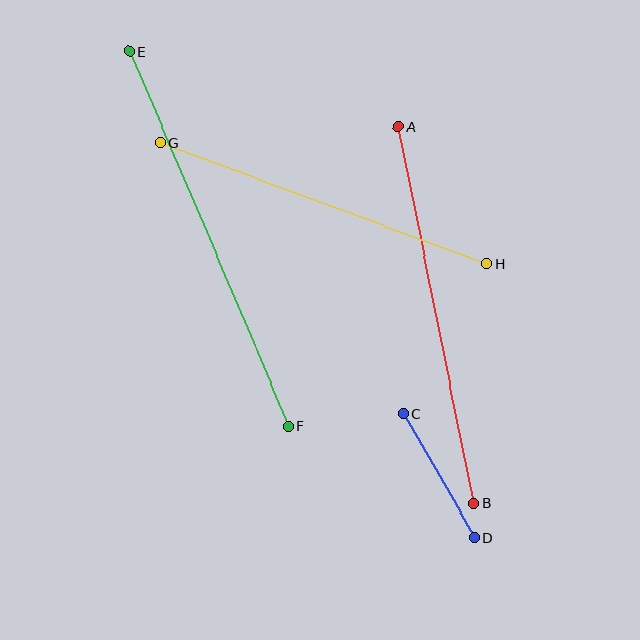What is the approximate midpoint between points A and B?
The midpoint is at approximately (436, 315) pixels.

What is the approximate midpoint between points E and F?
The midpoint is at approximately (209, 239) pixels.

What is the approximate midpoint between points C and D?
The midpoint is at approximately (439, 476) pixels.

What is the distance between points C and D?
The distance is approximately 143 pixels.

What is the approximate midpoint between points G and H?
The midpoint is at approximately (324, 203) pixels.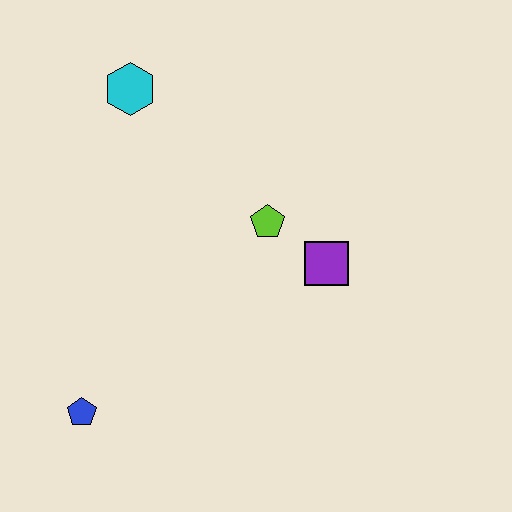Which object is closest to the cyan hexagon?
The lime pentagon is closest to the cyan hexagon.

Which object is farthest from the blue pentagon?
The cyan hexagon is farthest from the blue pentagon.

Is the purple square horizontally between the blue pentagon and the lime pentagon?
No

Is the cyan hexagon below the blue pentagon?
No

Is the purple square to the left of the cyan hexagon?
No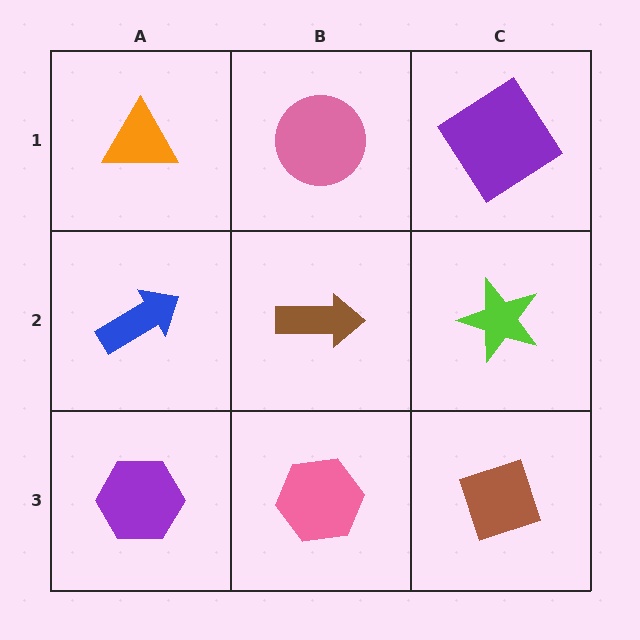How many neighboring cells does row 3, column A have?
2.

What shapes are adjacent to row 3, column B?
A brown arrow (row 2, column B), a purple hexagon (row 3, column A), a brown diamond (row 3, column C).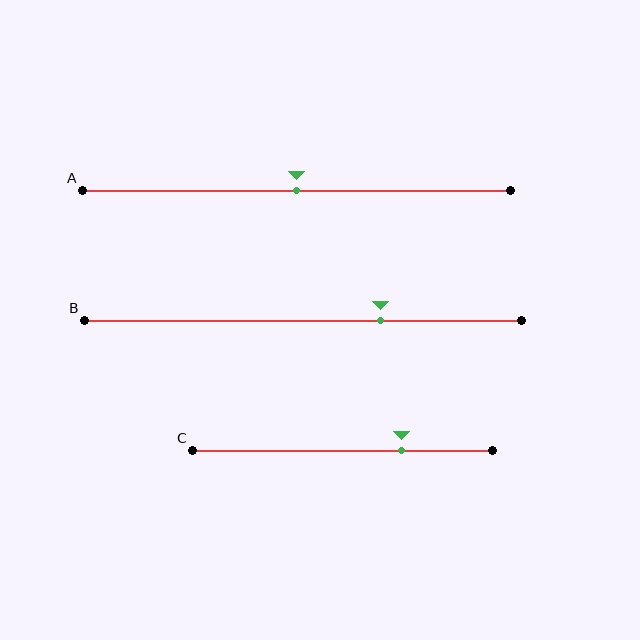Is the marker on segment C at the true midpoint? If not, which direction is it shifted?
No, the marker on segment C is shifted to the right by about 20% of the segment length.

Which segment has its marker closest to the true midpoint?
Segment A has its marker closest to the true midpoint.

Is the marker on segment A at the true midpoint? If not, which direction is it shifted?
Yes, the marker on segment A is at the true midpoint.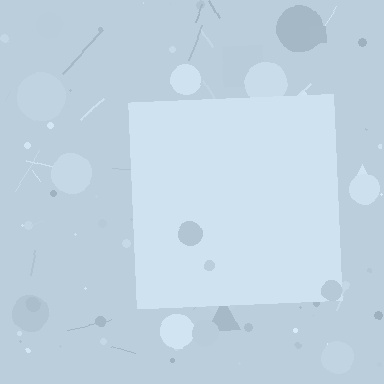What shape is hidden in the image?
A square is hidden in the image.